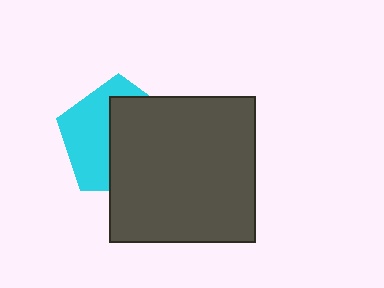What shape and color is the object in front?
The object in front is a dark gray square.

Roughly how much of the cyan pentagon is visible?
A small part of it is visible (roughly 45%).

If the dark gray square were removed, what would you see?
You would see the complete cyan pentagon.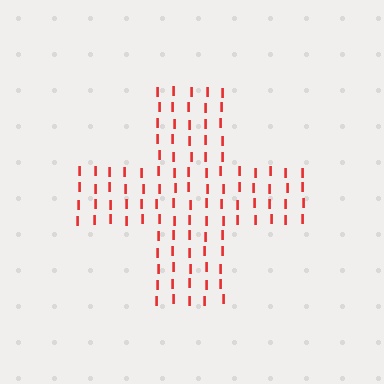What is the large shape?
The large shape is a cross.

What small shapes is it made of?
It is made of small letter I's.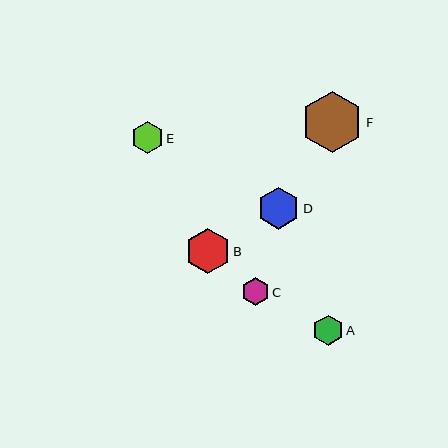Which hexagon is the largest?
Hexagon F is the largest with a size of approximately 61 pixels.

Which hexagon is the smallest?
Hexagon C is the smallest with a size of approximately 28 pixels.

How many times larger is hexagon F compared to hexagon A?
Hexagon F is approximately 2.0 times the size of hexagon A.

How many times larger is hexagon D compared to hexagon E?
Hexagon D is approximately 1.3 times the size of hexagon E.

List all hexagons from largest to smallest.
From largest to smallest: F, B, D, E, A, C.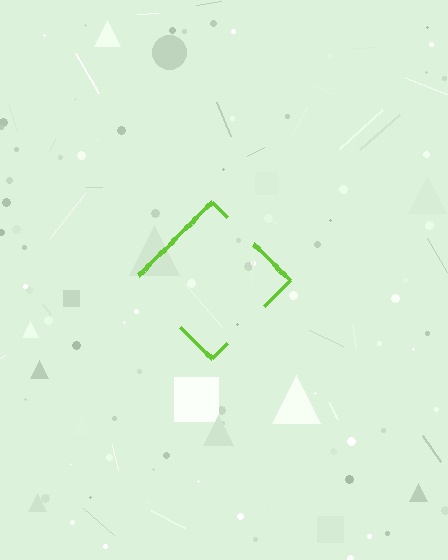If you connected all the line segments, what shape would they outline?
They would outline a diamond.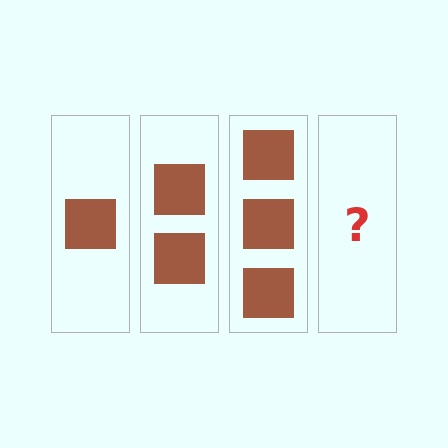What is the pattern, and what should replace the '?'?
The pattern is that each step adds one more square. The '?' should be 4 squares.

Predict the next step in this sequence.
The next step is 4 squares.